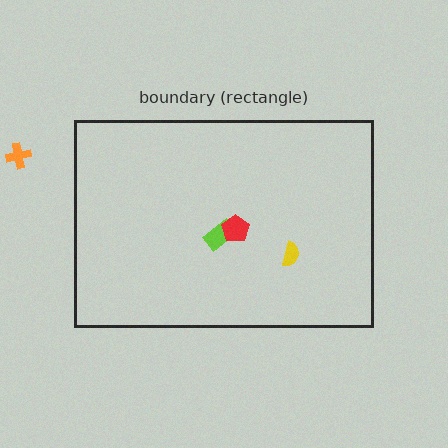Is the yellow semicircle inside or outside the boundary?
Inside.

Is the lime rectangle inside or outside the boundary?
Inside.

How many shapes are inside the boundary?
3 inside, 1 outside.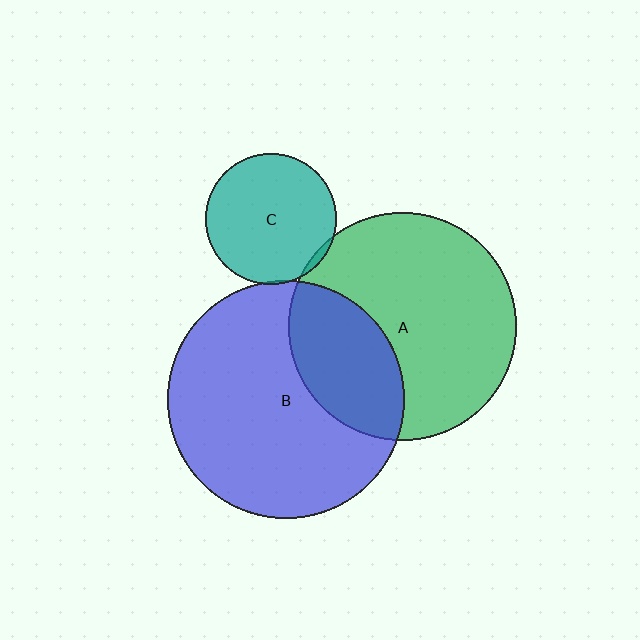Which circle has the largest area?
Circle B (blue).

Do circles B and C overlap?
Yes.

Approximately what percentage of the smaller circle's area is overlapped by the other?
Approximately 5%.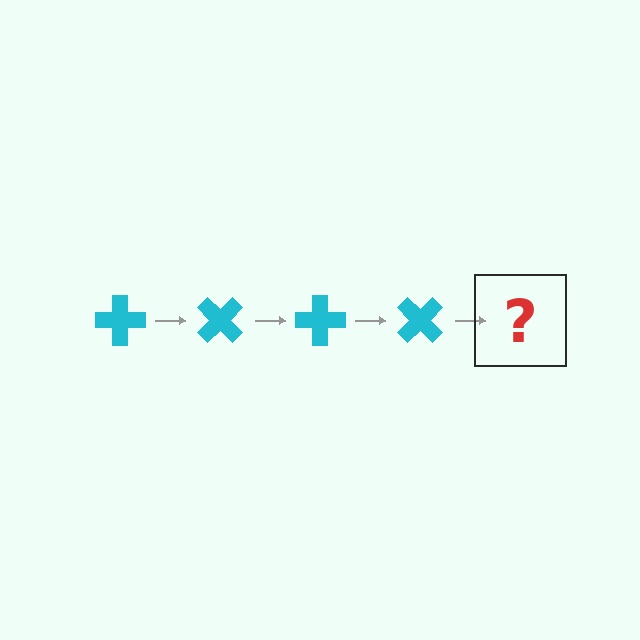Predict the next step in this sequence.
The next step is a cyan cross rotated 180 degrees.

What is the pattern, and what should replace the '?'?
The pattern is that the cross rotates 45 degrees each step. The '?' should be a cyan cross rotated 180 degrees.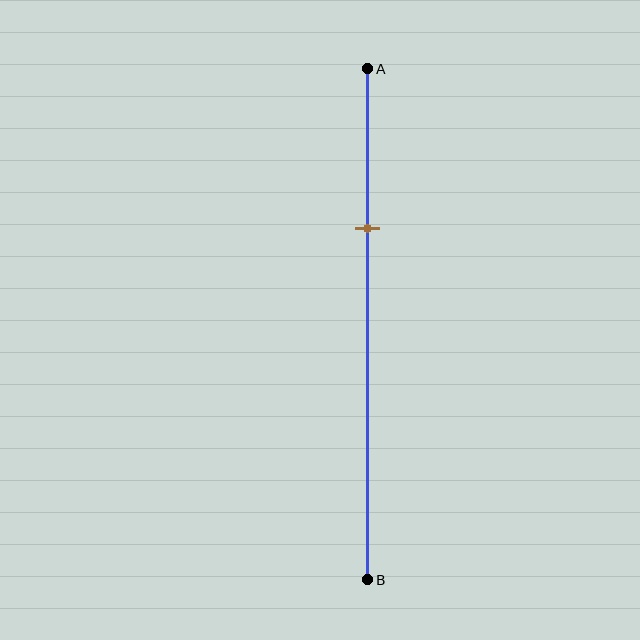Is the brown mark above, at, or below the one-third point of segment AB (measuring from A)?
The brown mark is approximately at the one-third point of segment AB.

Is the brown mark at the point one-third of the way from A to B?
Yes, the mark is approximately at the one-third point.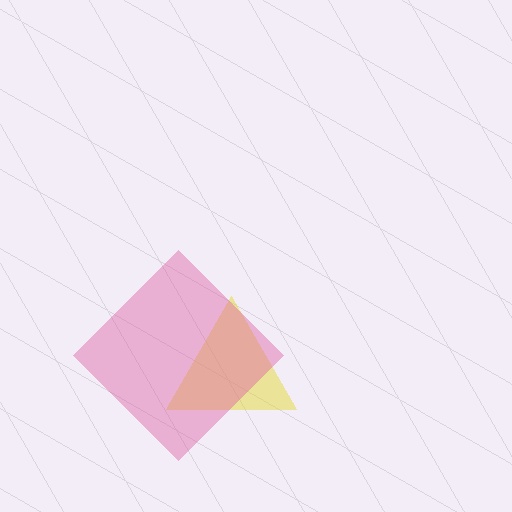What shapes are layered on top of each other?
The layered shapes are: a yellow triangle, a pink diamond.